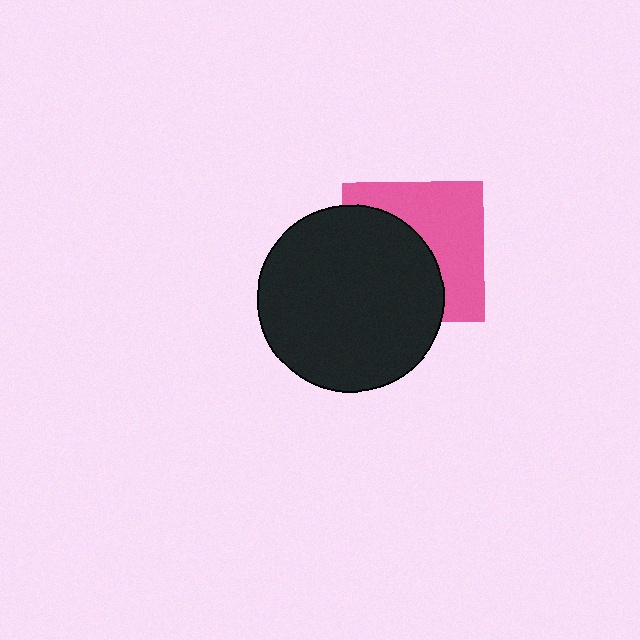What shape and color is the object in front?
The object in front is a black circle.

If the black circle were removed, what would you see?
You would see the complete pink square.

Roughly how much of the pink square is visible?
About half of it is visible (roughly 49%).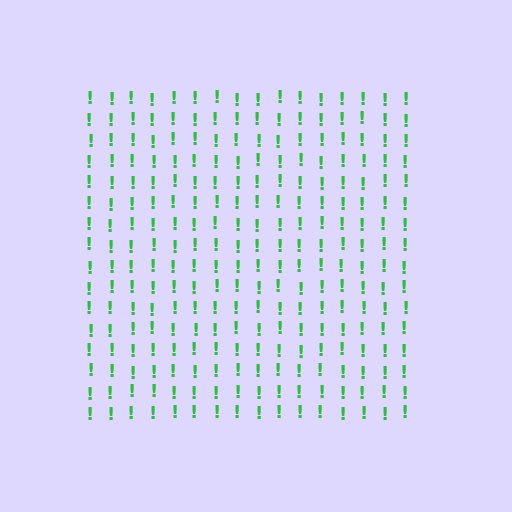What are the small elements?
The small elements are exclamation marks.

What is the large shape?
The large shape is a square.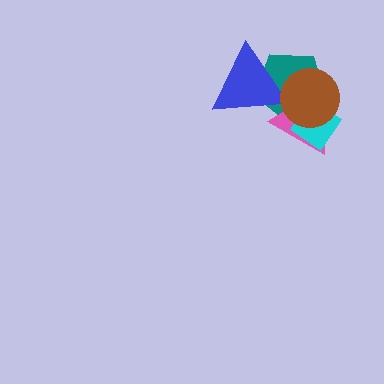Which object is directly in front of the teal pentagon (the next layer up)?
The pink triangle is directly in front of the teal pentagon.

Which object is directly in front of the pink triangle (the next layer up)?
The blue triangle is directly in front of the pink triangle.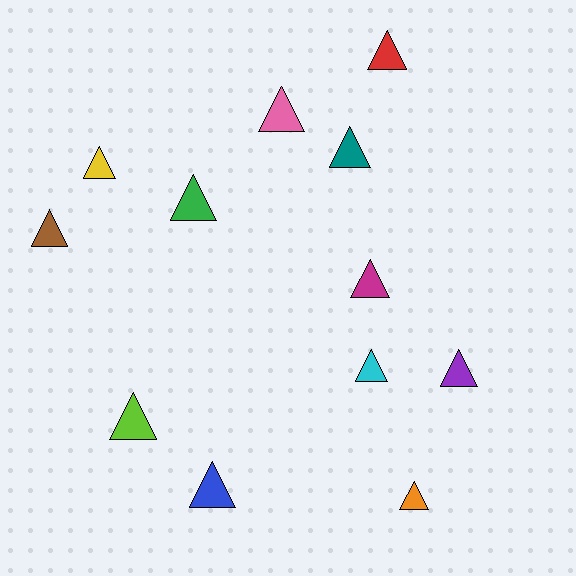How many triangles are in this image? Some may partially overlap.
There are 12 triangles.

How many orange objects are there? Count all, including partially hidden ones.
There is 1 orange object.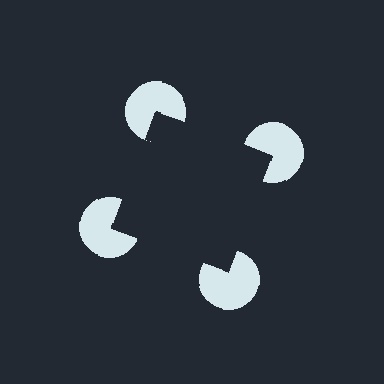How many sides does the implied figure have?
4 sides.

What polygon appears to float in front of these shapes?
An illusory square — its edges are inferred from the aligned wedge cuts in the pac-man discs, not physically drawn.